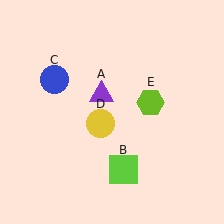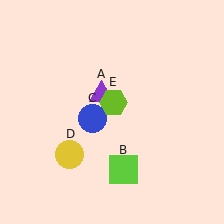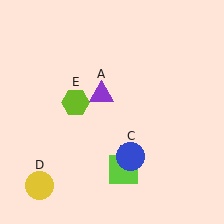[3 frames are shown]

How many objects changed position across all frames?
3 objects changed position: blue circle (object C), yellow circle (object D), lime hexagon (object E).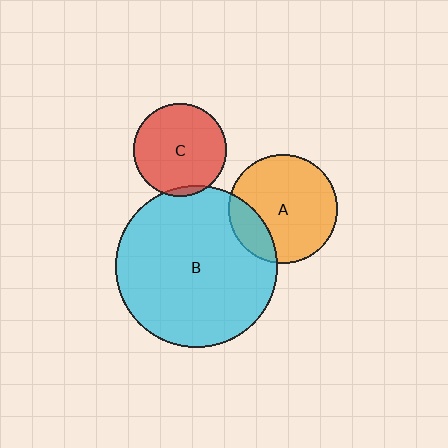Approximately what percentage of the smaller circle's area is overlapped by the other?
Approximately 5%.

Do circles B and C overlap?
Yes.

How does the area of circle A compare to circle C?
Approximately 1.4 times.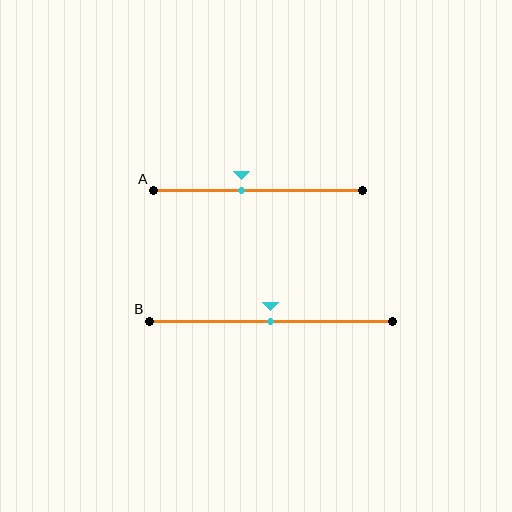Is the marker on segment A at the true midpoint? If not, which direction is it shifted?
No, the marker on segment A is shifted to the left by about 8% of the segment length.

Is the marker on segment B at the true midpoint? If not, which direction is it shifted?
Yes, the marker on segment B is at the true midpoint.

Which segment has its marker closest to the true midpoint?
Segment B has its marker closest to the true midpoint.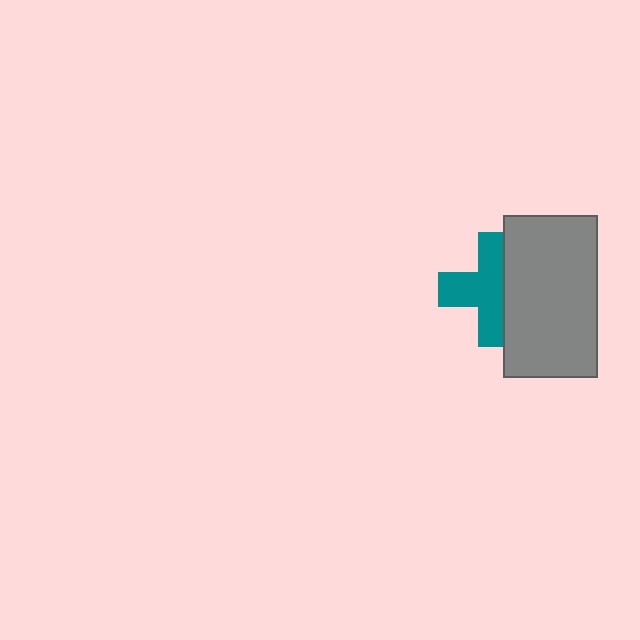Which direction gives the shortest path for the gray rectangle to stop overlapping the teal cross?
Moving right gives the shortest separation.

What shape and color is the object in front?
The object in front is a gray rectangle.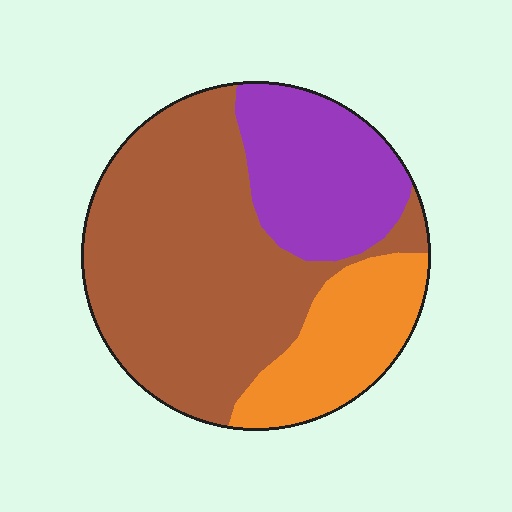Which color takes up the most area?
Brown, at roughly 55%.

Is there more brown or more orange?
Brown.